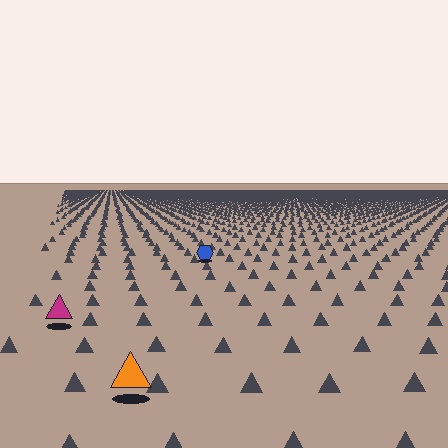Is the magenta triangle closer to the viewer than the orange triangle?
No. The orange triangle is closer — you can tell from the texture gradient: the ground texture is coarser near it.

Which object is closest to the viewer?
The orange triangle is closest. The texture marks near it are larger and more spread out.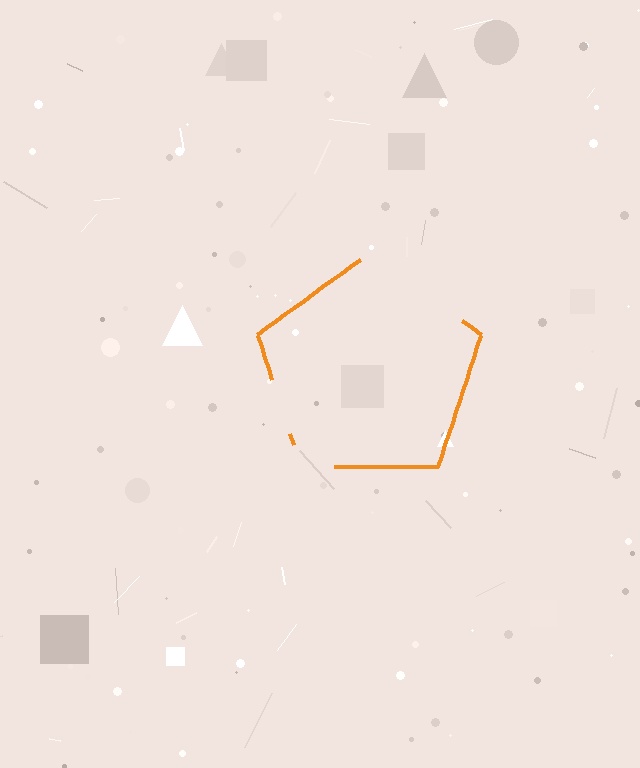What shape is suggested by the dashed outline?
The dashed outline suggests a pentagon.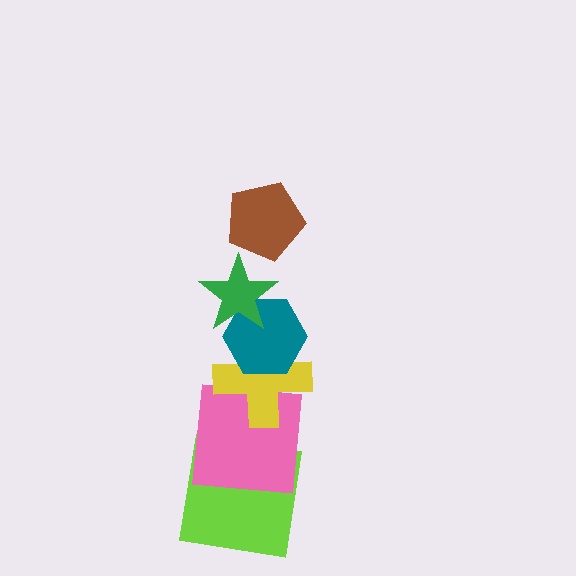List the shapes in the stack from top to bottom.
From top to bottom: the brown pentagon, the green star, the teal hexagon, the yellow cross, the pink square, the lime square.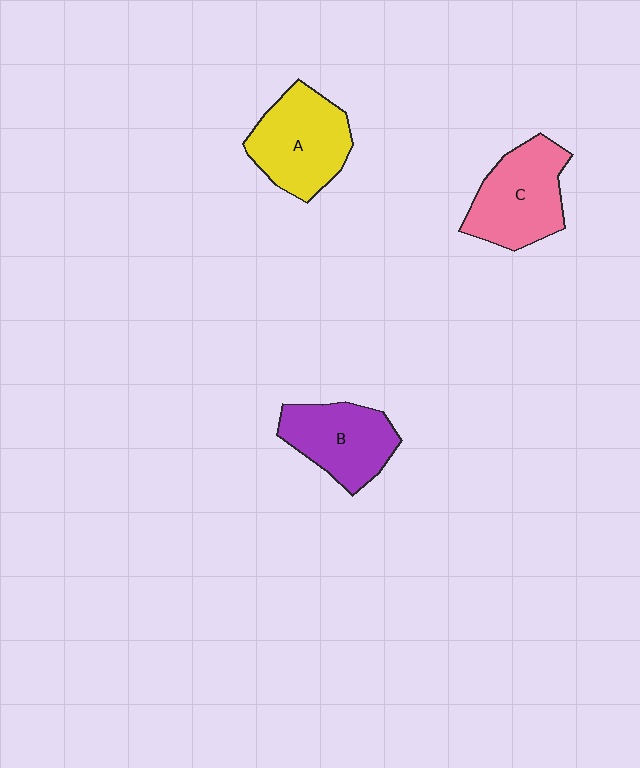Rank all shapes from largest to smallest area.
From largest to smallest: A (yellow), C (pink), B (purple).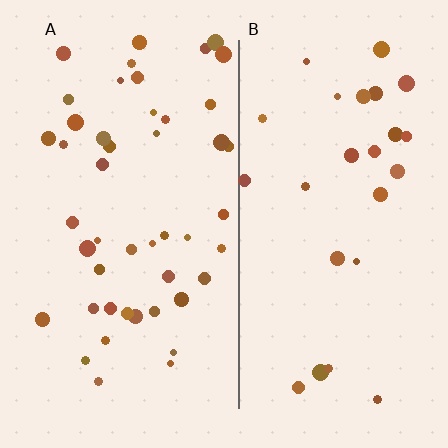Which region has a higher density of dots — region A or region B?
A (the left).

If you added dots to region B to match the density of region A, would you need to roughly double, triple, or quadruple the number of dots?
Approximately double.